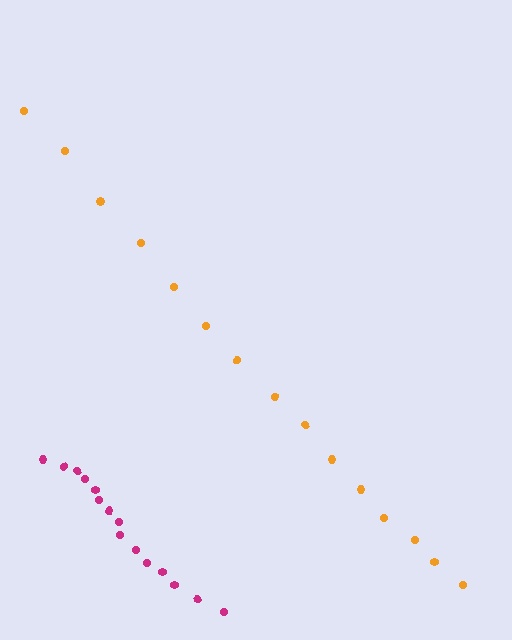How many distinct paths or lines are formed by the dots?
There are 2 distinct paths.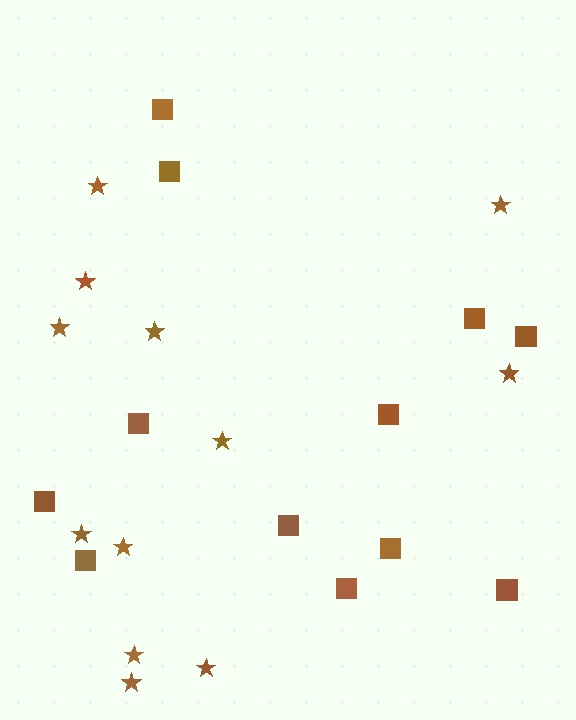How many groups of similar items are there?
There are 2 groups: one group of stars (12) and one group of squares (12).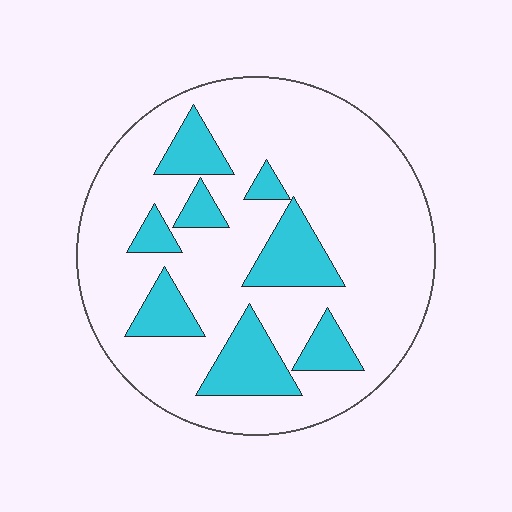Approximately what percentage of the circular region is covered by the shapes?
Approximately 20%.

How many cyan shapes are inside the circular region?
8.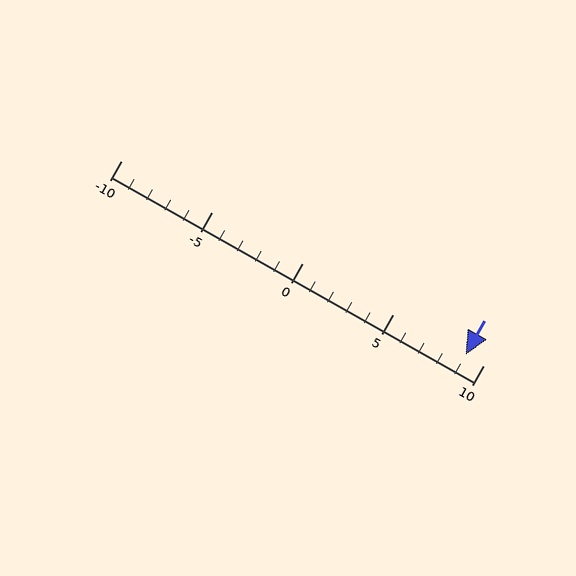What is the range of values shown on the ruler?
The ruler shows values from -10 to 10.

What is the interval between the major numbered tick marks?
The major tick marks are spaced 5 units apart.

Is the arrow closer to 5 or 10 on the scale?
The arrow is closer to 10.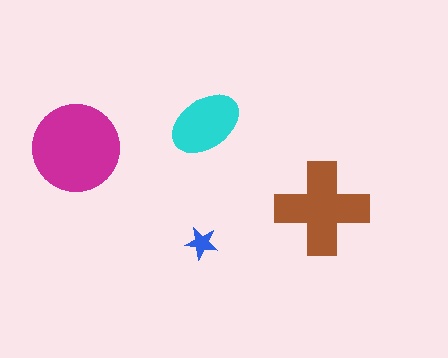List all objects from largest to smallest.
The magenta circle, the brown cross, the cyan ellipse, the blue star.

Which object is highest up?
The cyan ellipse is topmost.